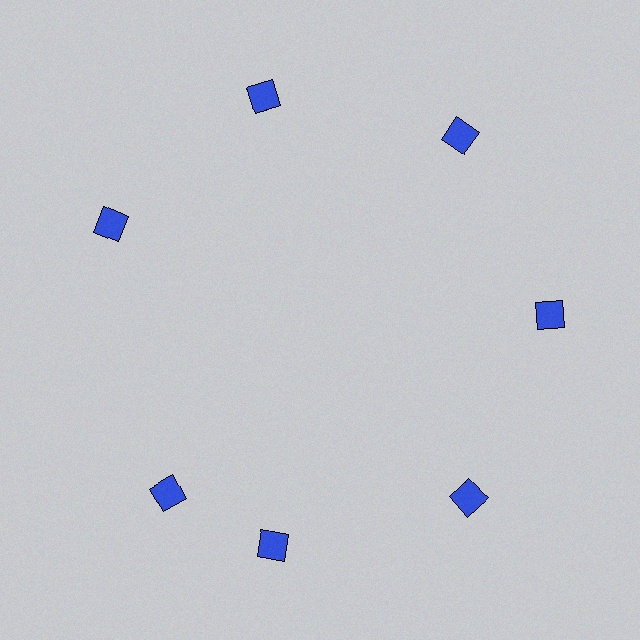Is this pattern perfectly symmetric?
No. The 7 blue diamonds are arranged in a ring, but one element near the 8 o'clock position is rotated out of alignment along the ring, breaking the 7-fold rotational symmetry.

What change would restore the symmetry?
The symmetry would be restored by rotating it back into even spacing with its neighbors so that all 7 diamonds sit at equal angles and equal distance from the center.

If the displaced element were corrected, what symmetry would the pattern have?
It would have 7-fold rotational symmetry — the pattern would map onto itself every 51 degrees.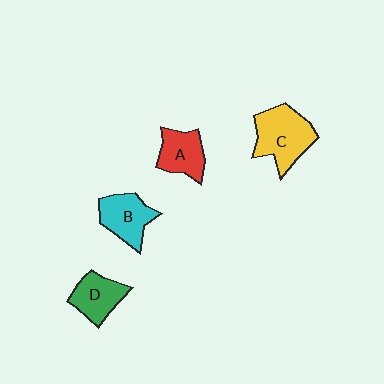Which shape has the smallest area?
Shape D (green).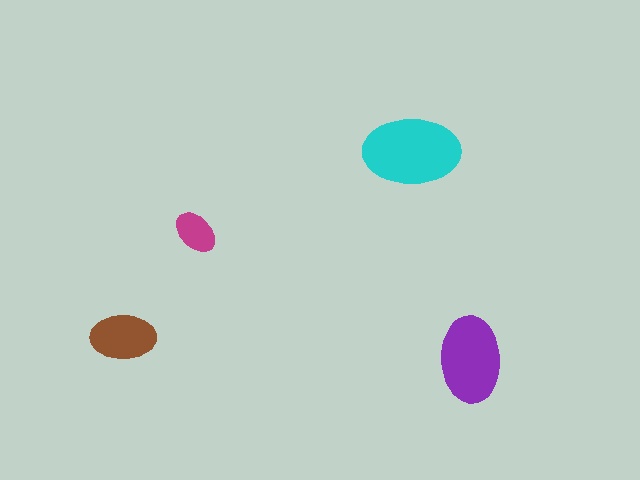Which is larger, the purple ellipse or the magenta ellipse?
The purple one.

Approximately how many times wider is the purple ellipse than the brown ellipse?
About 1.5 times wider.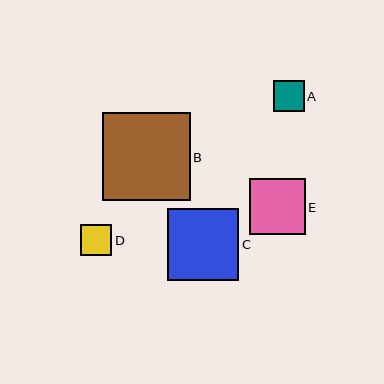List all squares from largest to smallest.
From largest to smallest: B, C, E, D, A.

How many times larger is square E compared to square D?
Square E is approximately 1.8 times the size of square D.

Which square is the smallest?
Square A is the smallest with a size of approximately 31 pixels.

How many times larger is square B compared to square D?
Square B is approximately 2.8 times the size of square D.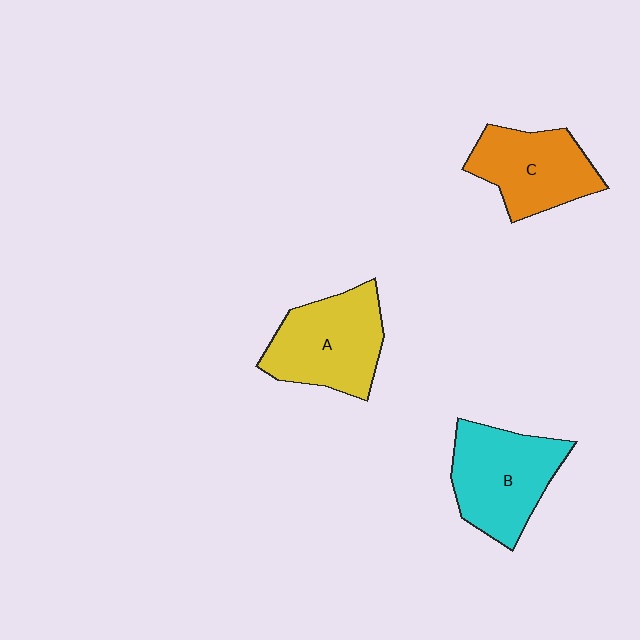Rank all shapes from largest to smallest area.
From largest to smallest: A (yellow), B (cyan), C (orange).